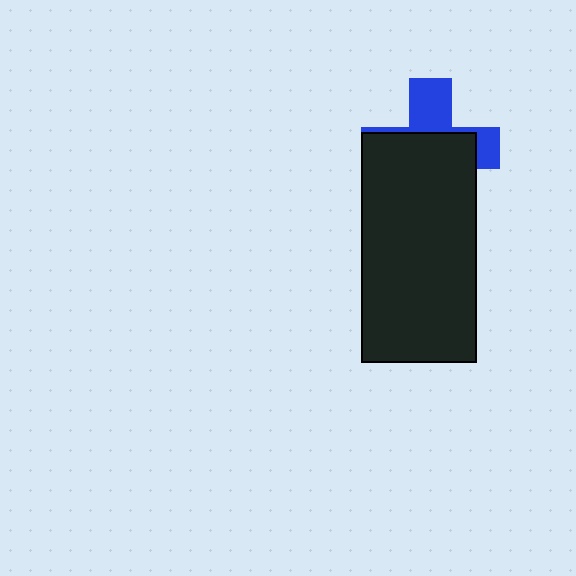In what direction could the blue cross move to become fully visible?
The blue cross could move up. That would shift it out from behind the black rectangle entirely.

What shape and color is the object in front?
The object in front is a black rectangle.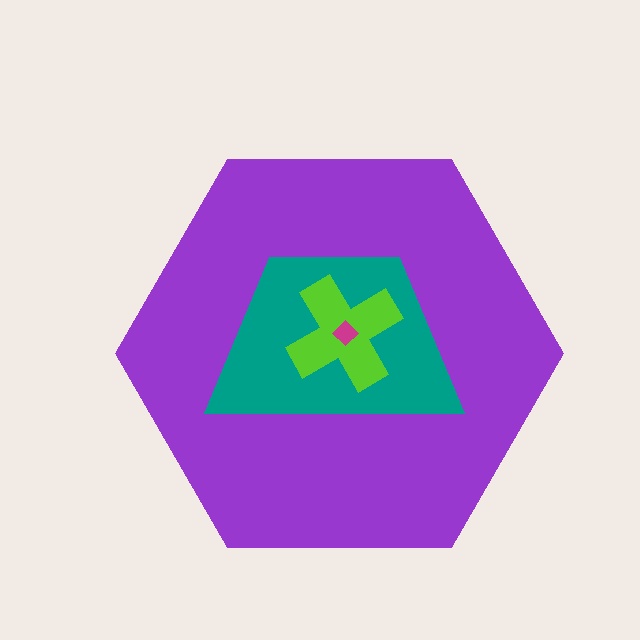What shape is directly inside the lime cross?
The magenta diamond.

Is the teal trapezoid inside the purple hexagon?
Yes.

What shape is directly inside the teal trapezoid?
The lime cross.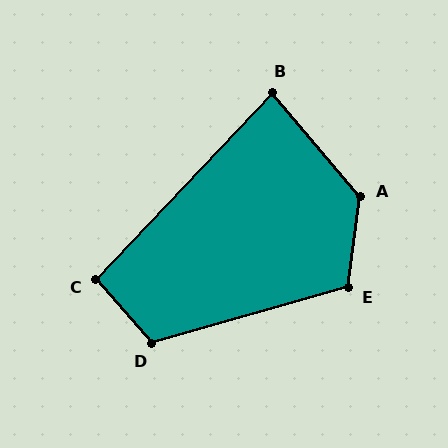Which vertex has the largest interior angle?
A, at approximately 131 degrees.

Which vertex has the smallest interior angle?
B, at approximately 84 degrees.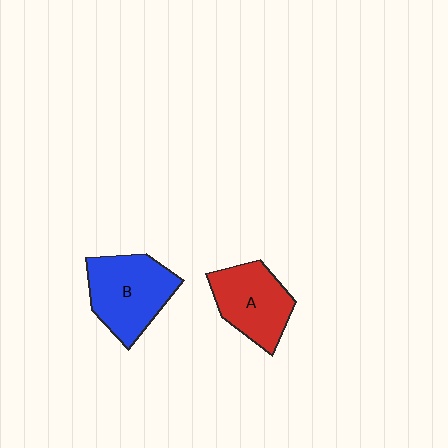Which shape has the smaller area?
Shape A (red).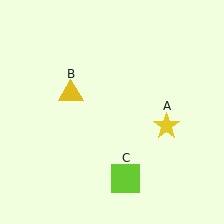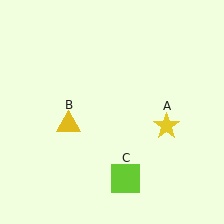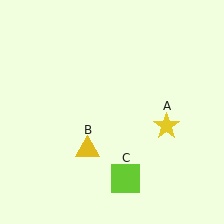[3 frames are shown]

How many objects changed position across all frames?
1 object changed position: yellow triangle (object B).